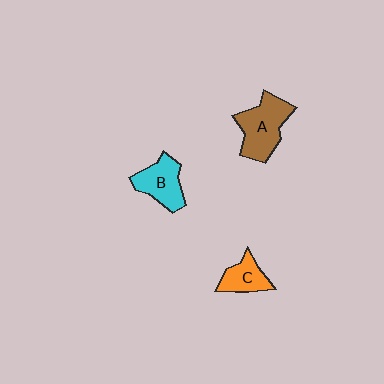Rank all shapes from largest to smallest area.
From largest to smallest: A (brown), B (cyan), C (orange).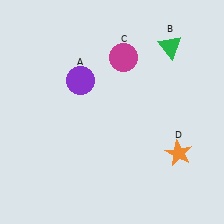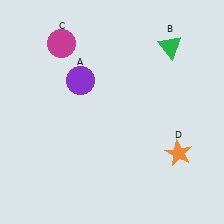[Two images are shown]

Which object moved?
The magenta circle (C) moved left.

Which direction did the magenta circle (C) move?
The magenta circle (C) moved left.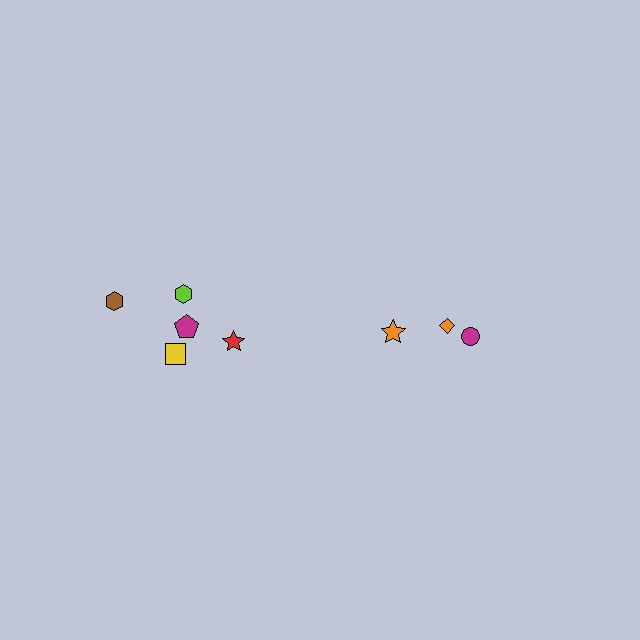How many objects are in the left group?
There are 5 objects.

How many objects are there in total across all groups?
There are 8 objects.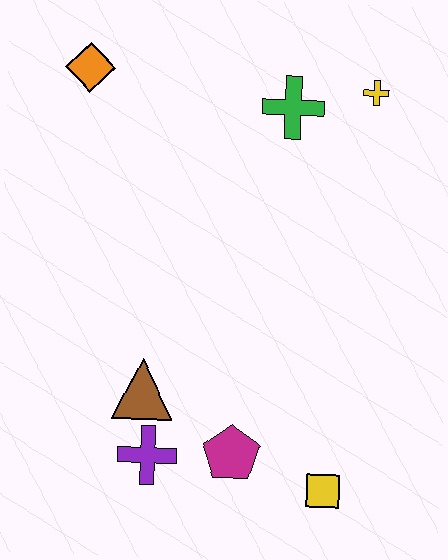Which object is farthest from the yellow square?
The orange diamond is farthest from the yellow square.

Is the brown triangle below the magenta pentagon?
No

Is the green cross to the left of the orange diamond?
No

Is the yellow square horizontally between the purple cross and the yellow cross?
Yes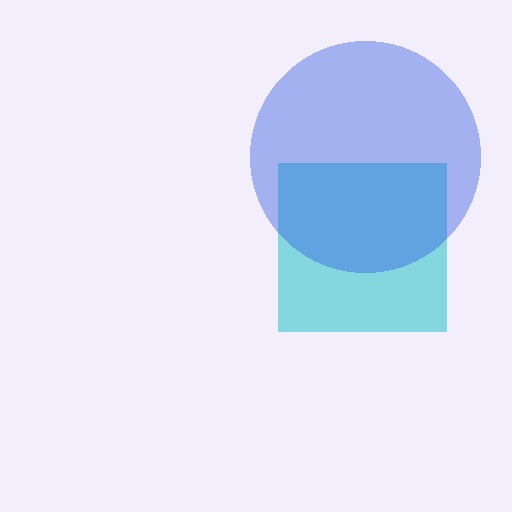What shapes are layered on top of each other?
The layered shapes are: a cyan square, a blue circle.